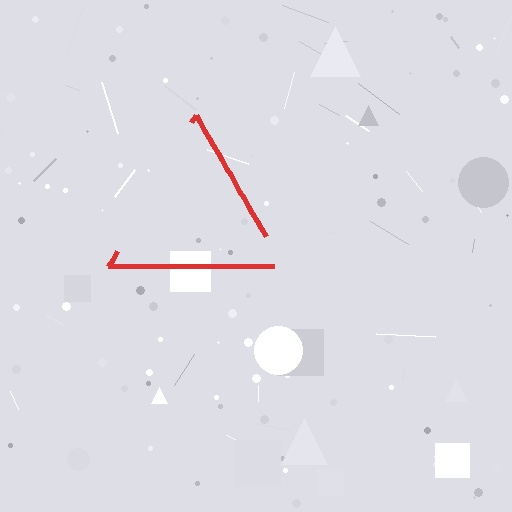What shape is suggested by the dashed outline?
The dashed outline suggests a triangle.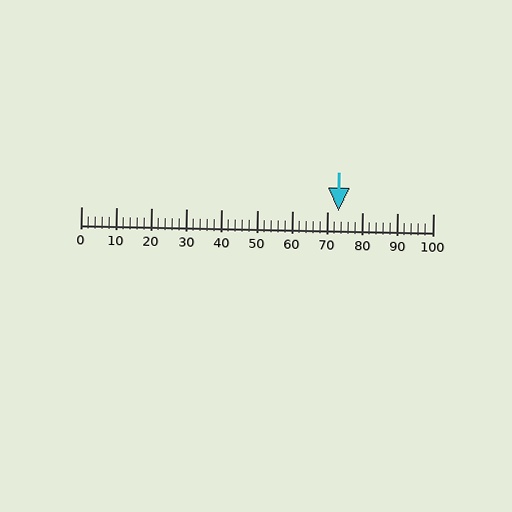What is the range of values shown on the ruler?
The ruler shows values from 0 to 100.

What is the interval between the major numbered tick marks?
The major tick marks are spaced 10 units apart.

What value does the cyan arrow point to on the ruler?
The cyan arrow points to approximately 73.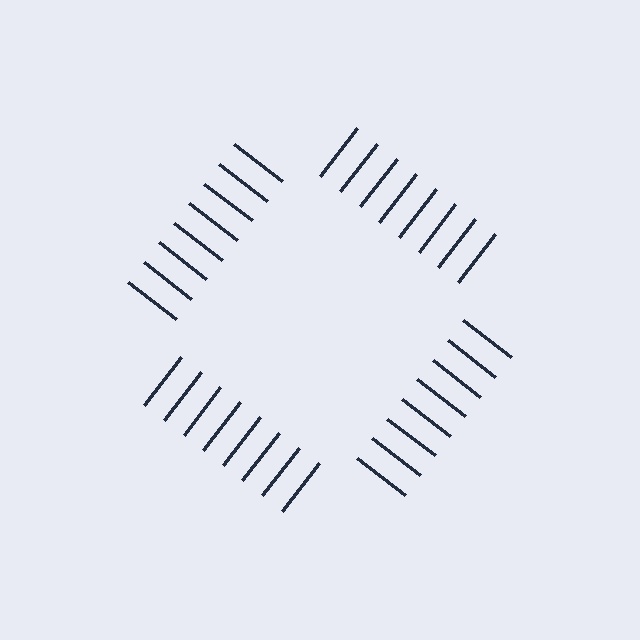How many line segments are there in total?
32 — 8 along each of the 4 edges.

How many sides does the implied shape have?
4 sides — the line-ends trace a square.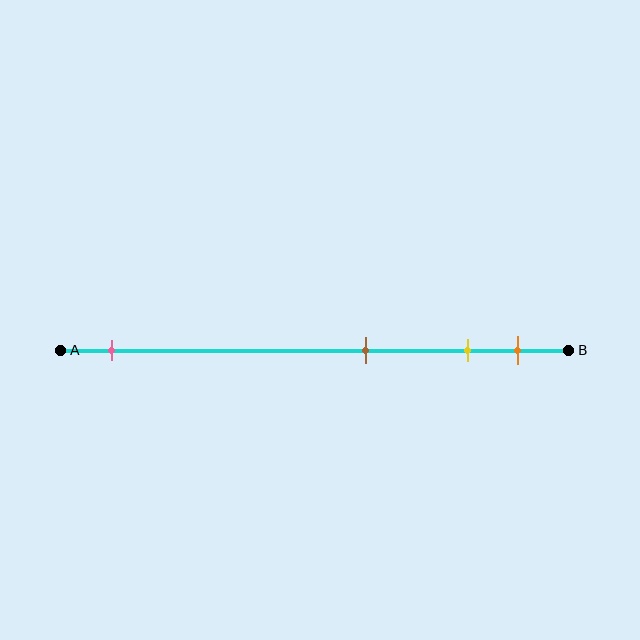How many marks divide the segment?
There are 4 marks dividing the segment.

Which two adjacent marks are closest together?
The yellow and orange marks are the closest adjacent pair.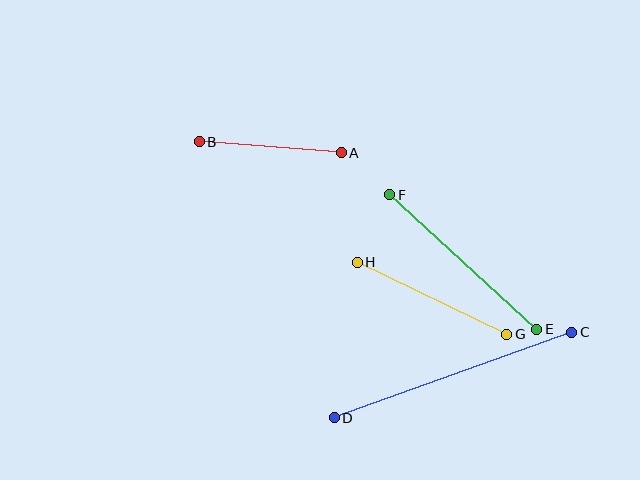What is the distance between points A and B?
The distance is approximately 143 pixels.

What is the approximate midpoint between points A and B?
The midpoint is at approximately (270, 147) pixels.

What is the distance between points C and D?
The distance is approximately 252 pixels.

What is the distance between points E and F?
The distance is approximately 199 pixels.